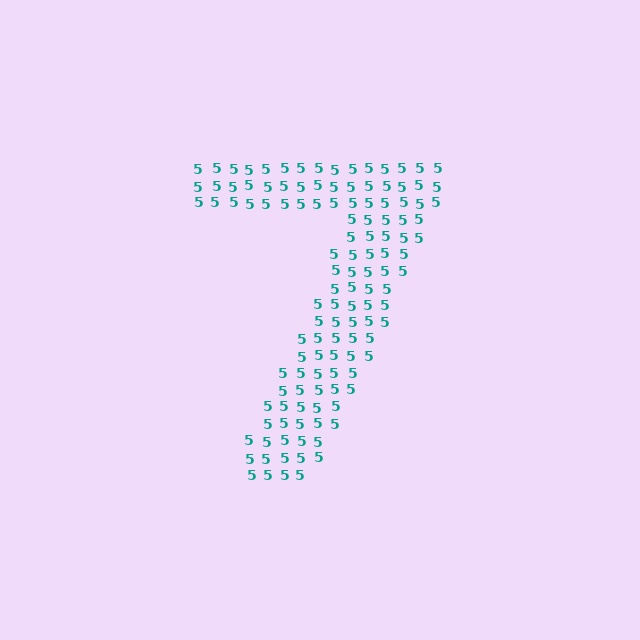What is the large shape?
The large shape is the digit 7.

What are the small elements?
The small elements are digit 5's.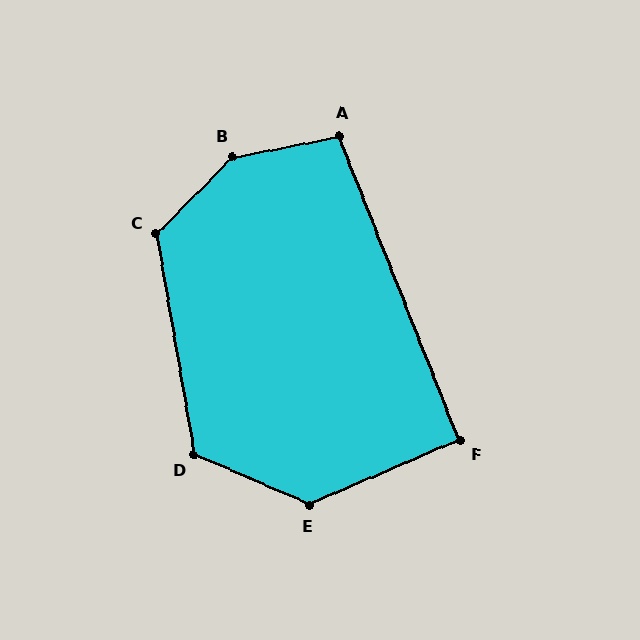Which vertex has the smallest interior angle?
F, at approximately 91 degrees.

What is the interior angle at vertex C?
Approximately 126 degrees (obtuse).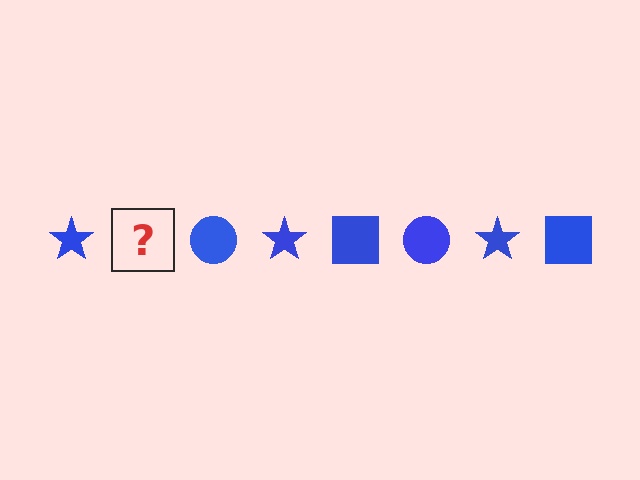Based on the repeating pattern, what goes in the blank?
The blank should be a blue square.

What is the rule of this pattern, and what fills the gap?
The rule is that the pattern cycles through star, square, circle shapes in blue. The gap should be filled with a blue square.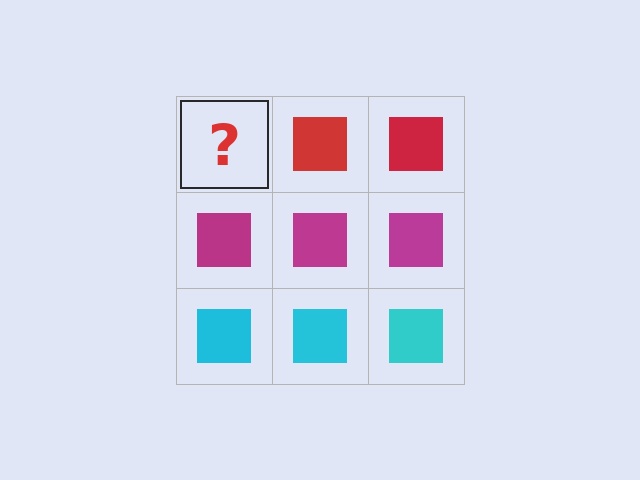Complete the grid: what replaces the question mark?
The question mark should be replaced with a red square.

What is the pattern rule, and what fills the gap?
The rule is that each row has a consistent color. The gap should be filled with a red square.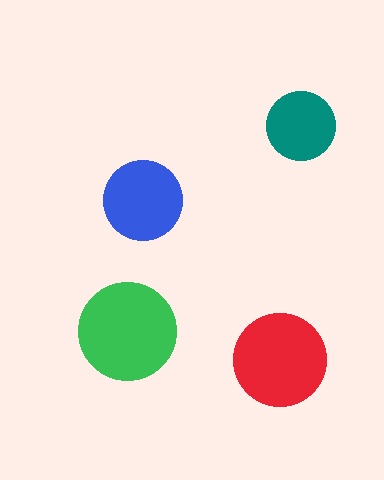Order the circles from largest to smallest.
the green one, the red one, the blue one, the teal one.